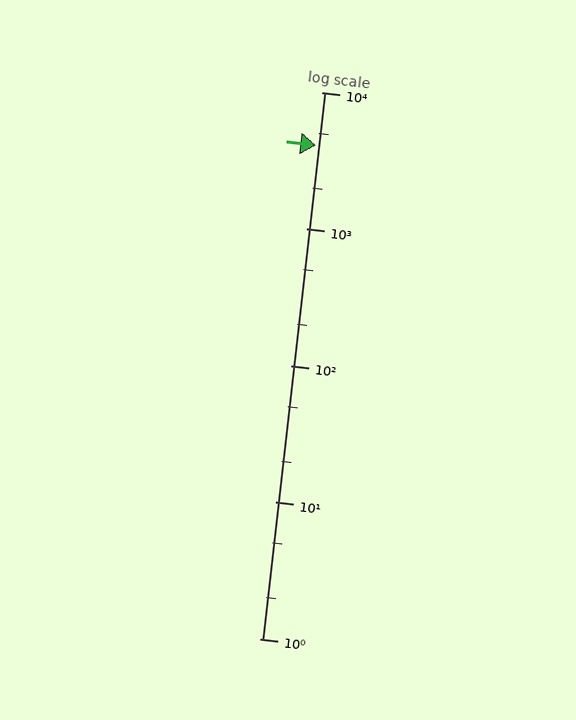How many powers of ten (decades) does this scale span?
The scale spans 4 decades, from 1 to 10000.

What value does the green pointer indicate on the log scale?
The pointer indicates approximately 4100.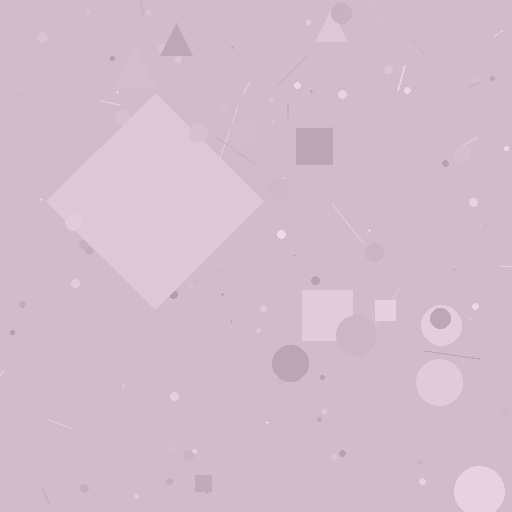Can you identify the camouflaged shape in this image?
The camouflaged shape is a diamond.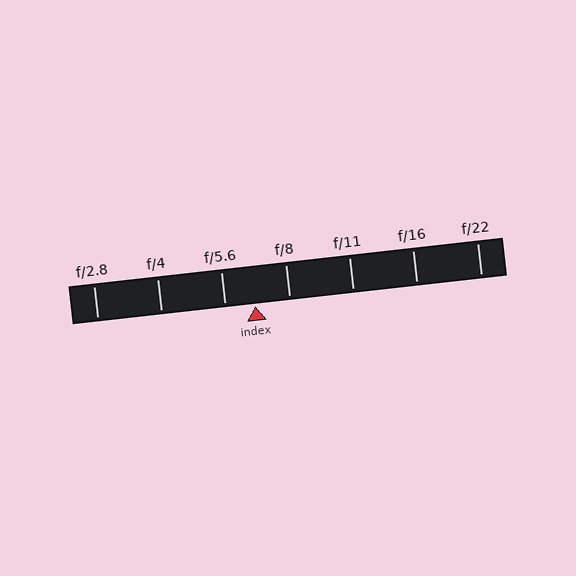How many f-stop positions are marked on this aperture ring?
There are 7 f-stop positions marked.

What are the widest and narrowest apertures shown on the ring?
The widest aperture shown is f/2.8 and the narrowest is f/22.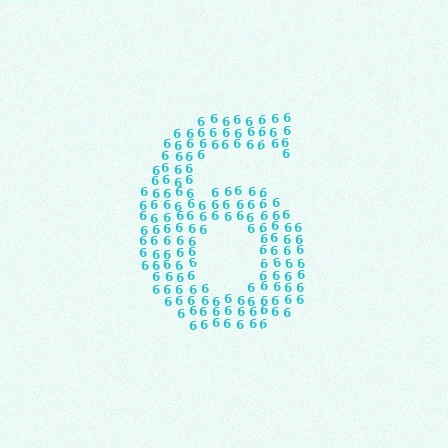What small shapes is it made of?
It is made of small digit 6's.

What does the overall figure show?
The overall figure shows the digit 6.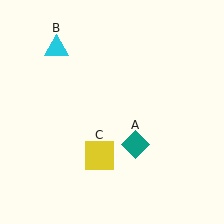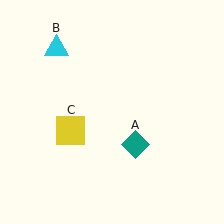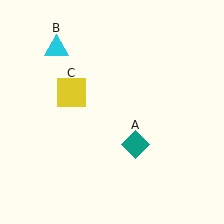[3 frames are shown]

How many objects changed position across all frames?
1 object changed position: yellow square (object C).